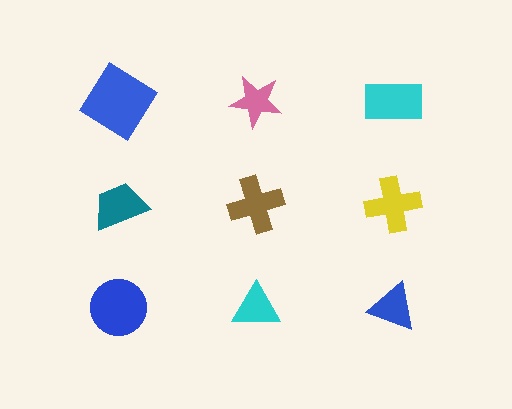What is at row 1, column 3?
A cyan rectangle.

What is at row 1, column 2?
A pink star.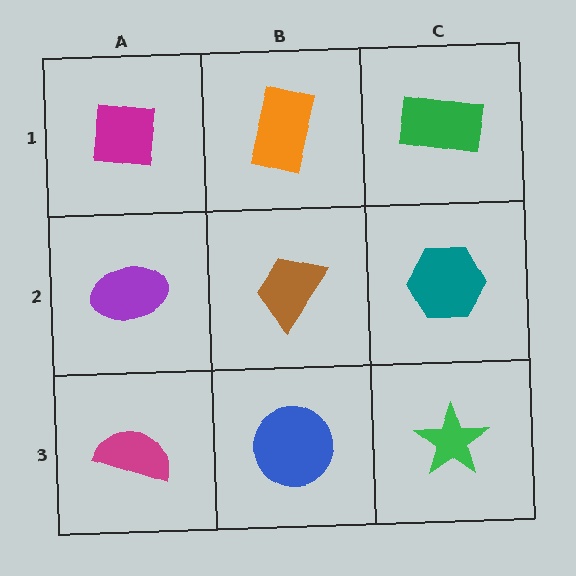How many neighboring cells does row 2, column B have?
4.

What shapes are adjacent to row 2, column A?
A magenta square (row 1, column A), a magenta semicircle (row 3, column A), a brown trapezoid (row 2, column B).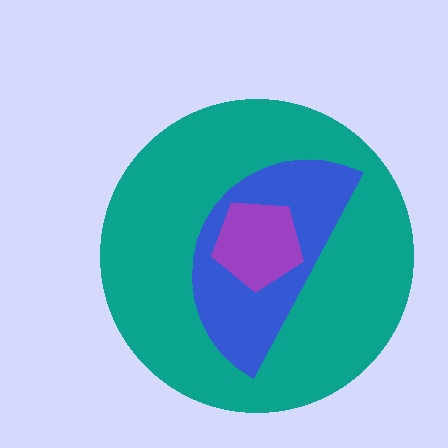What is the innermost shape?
The purple pentagon.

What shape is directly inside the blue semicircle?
The purple pentagon.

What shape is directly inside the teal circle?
The blue semicircle.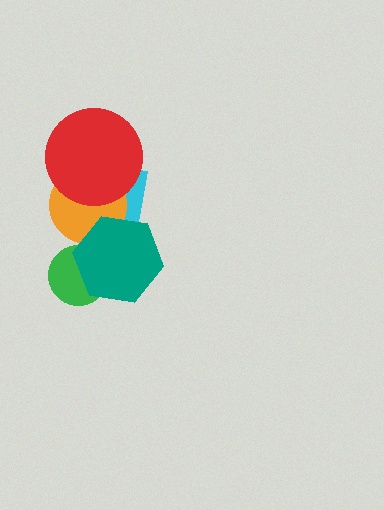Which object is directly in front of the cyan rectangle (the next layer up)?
The orange circle is directly in front of the cyan rectangle.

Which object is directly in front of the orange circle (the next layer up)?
The red circle is directly in front of the orange circle.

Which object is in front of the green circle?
The teal hexagon is in front of the green circle.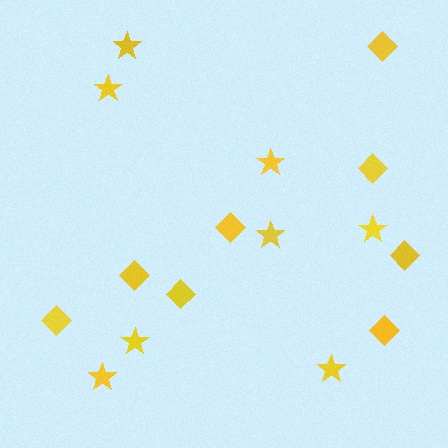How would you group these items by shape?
There are 2 groups: one group of stars (8) and one group of diamonds (8).